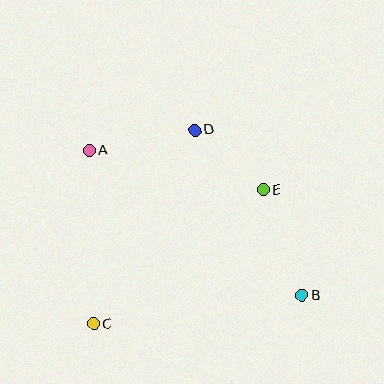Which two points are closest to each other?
Points D and E are closest to each other.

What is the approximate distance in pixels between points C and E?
The distance between C and E is approximately 216 pixels.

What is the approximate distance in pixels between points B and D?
The distance between B and D is approximately 197 pixels.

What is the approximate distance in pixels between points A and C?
The distance between A and C is approximately 173 pixels.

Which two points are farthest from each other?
Points A and B are farthest from each other.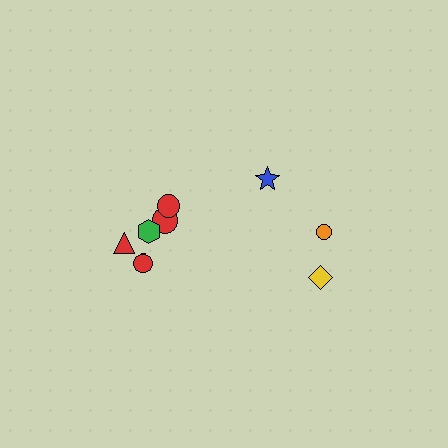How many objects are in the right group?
There are 3 objects.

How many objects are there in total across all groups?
There are 9 objects.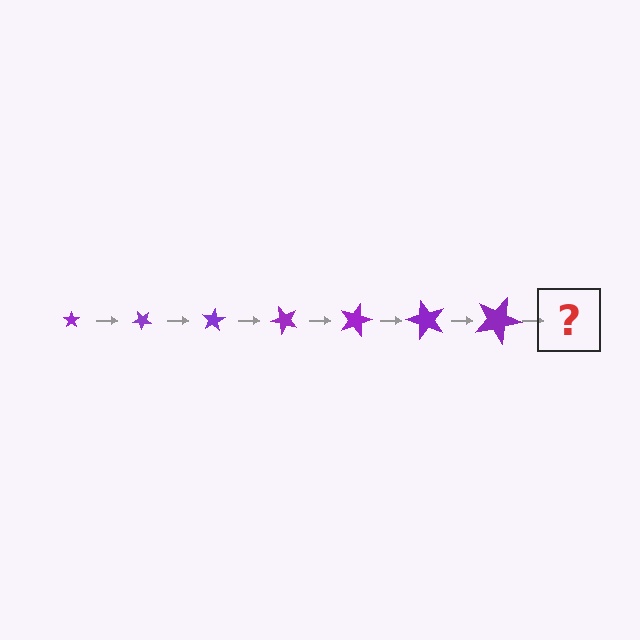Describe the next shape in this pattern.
It should be a star, larger than the previous one and rotated 280 degrees from the start.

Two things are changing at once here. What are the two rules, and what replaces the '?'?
The two rules are that the star grows larger each step and it rotates 40 degrees each step. The '?' should be a star, larger than the previous one and rotated 280 degrees from the start.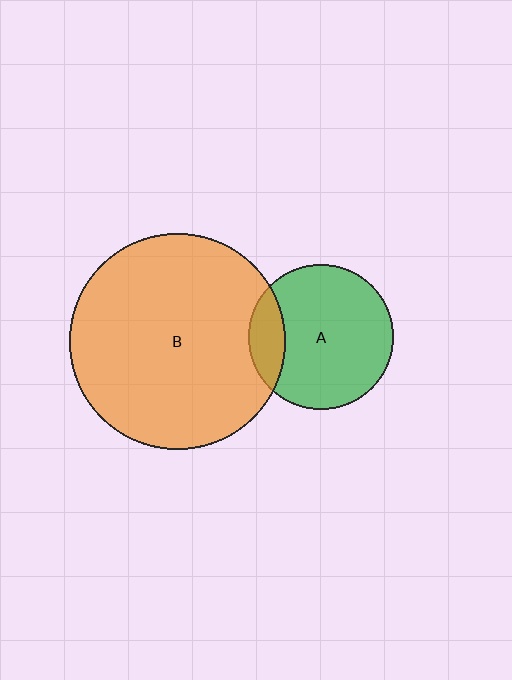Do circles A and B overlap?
Yes.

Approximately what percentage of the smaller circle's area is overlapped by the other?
Approximately 15%.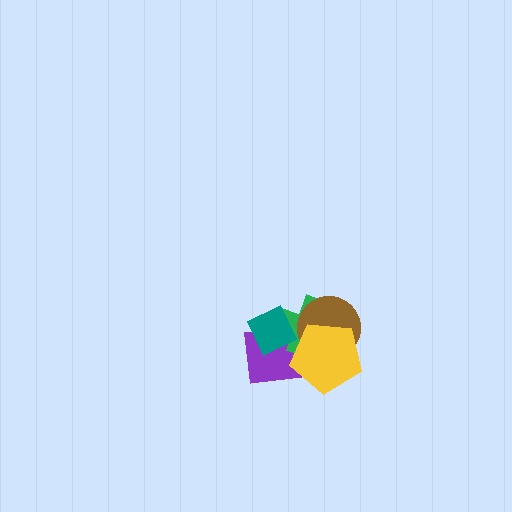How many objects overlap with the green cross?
4 objects overlap with the green cross.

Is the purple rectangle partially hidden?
Yes, it is partially covered by another shape.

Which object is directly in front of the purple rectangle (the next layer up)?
The green cross is directly in front of the purple rectangle.